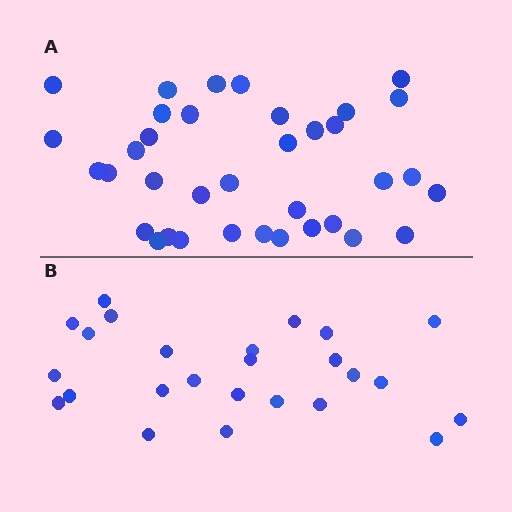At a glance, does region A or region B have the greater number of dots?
Region A (the top region) has more dots.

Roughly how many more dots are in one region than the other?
Region A has roughly 12 or so more dots than region B.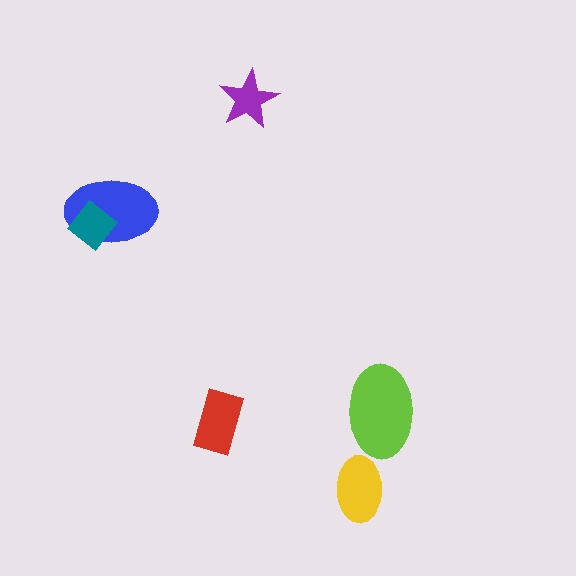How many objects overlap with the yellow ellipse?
0 objects overlap with the yellow ellipse.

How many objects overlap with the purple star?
0 objects overlap with the purple star.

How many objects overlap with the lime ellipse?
0 objects overlap with the lime ellipse.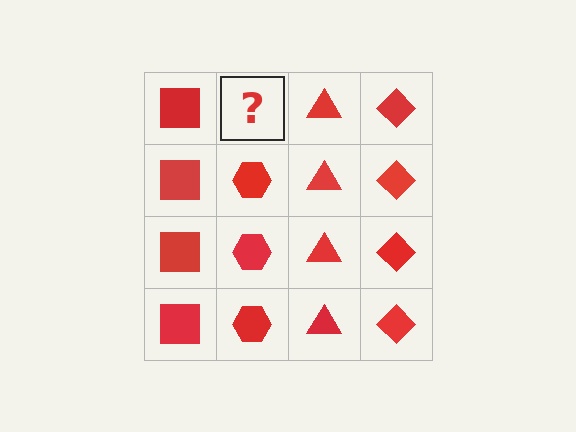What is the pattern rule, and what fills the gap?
The rule is that each column has a consistent shape. The gap should be filled with a red hexagon.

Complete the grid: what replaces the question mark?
The question mark should be replaced with a red hexagon.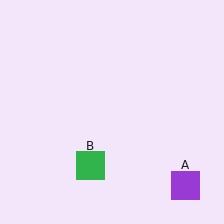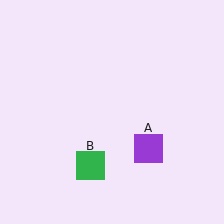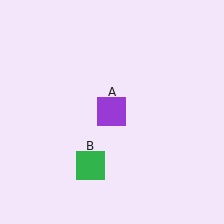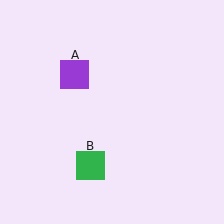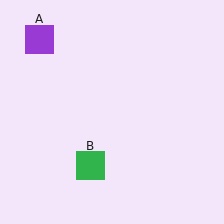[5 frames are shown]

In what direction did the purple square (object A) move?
The purple square (object A) moved up and to the left.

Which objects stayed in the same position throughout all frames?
Green square (object B) remained stationary.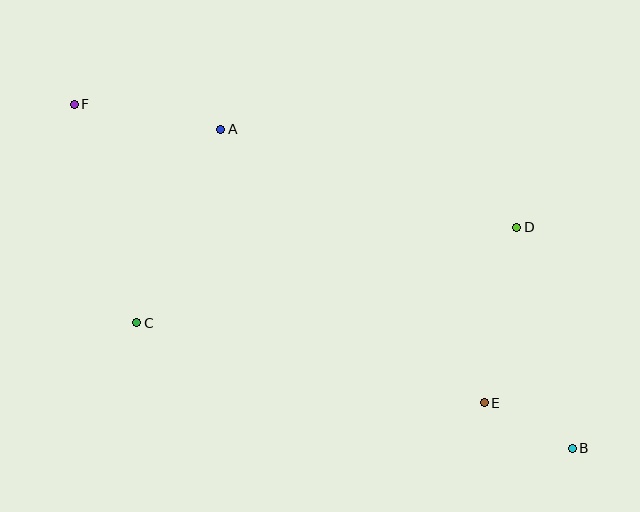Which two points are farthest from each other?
Points B and F are farthest from each other.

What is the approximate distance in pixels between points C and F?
The distance between C and F is approximately 227 pixels.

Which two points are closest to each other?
Points B and E are closest to each other.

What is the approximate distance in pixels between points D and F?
The distance between D and F is approximately 459 pixels.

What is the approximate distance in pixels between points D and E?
The distance between D and E is approximately 179 pixels.